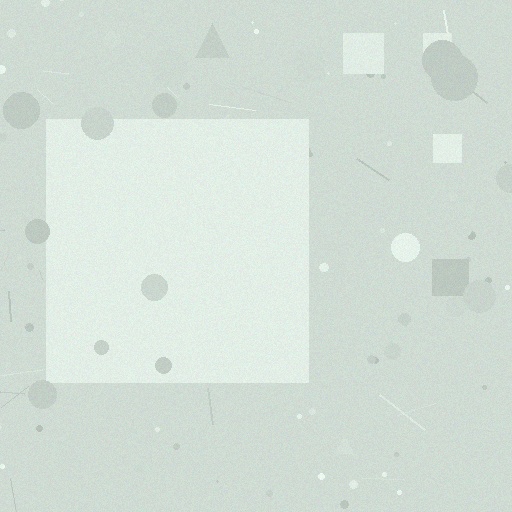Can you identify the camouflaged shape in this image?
The camouflaged shape is a square.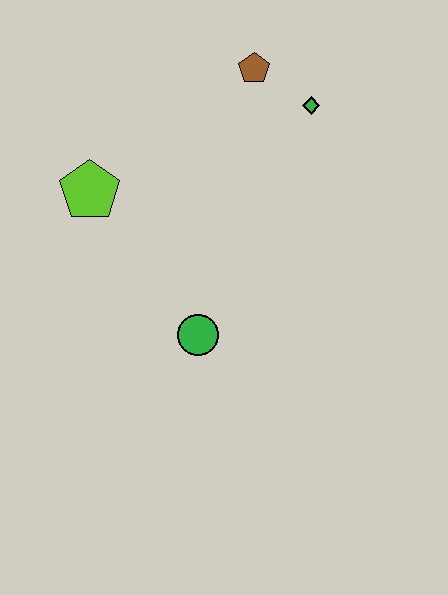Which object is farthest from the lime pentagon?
The green diamond is farthest from the lime pentagon.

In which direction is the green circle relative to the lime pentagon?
The green circle is below the lime pentagon.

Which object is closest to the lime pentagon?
The green circle is closest to the lime pentagon.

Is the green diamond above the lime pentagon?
Yes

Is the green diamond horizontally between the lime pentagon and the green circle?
No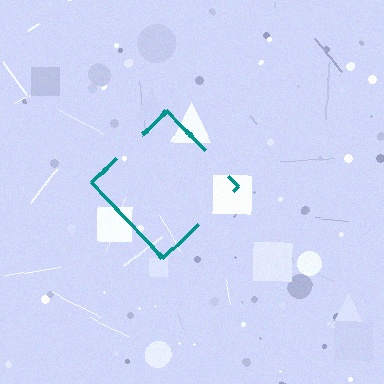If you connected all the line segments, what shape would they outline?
They would outline a diamond.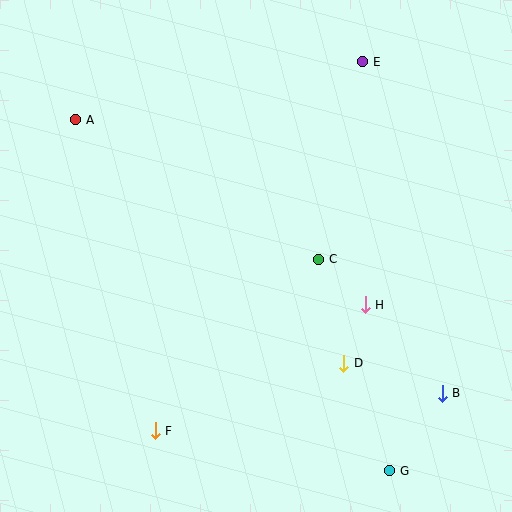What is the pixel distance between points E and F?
The distance between E and F is 423 pixels.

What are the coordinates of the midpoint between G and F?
The midpoint between G and F is at (273, 451).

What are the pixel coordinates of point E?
Point E is at (363, 62).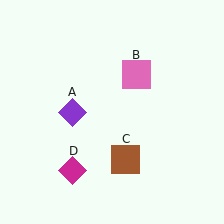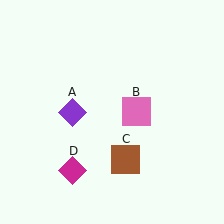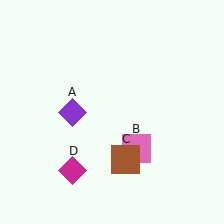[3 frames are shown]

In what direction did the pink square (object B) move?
The pink square (object B) moved down.